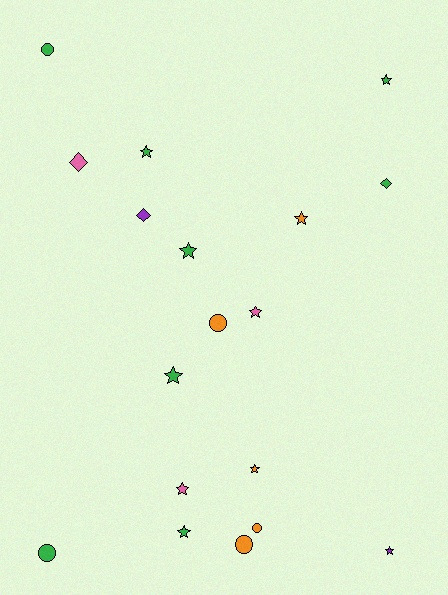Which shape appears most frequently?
Star, with 10 objects.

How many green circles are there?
There are 2 green circles.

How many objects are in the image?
There are 18 objects.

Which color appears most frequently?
Green, with 8 objects.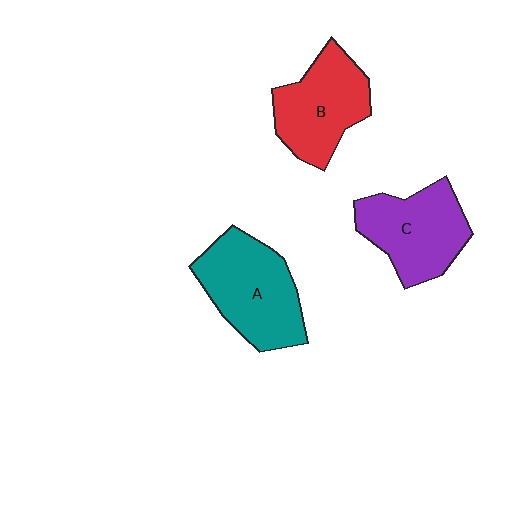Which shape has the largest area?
Shape A (teal).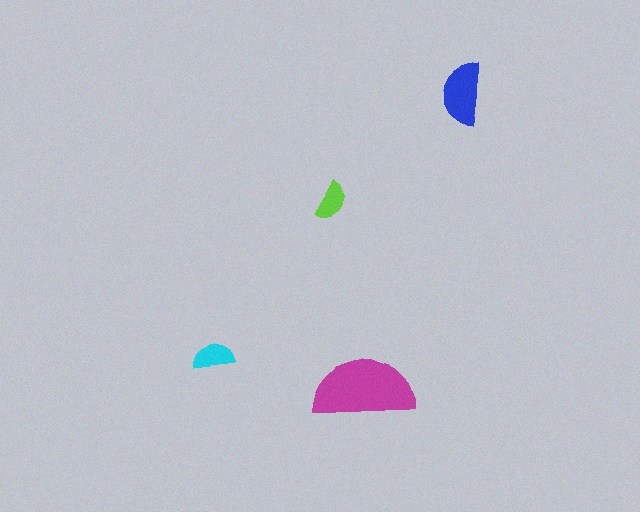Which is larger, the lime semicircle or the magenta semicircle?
The magenta one.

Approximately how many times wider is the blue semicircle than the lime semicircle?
About 1.5 times wider.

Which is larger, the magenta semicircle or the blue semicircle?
The magenta one.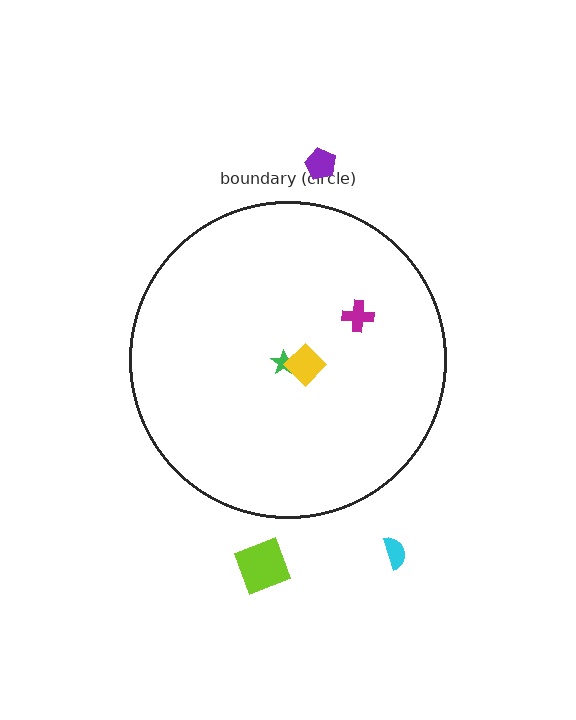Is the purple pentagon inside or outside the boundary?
Outside.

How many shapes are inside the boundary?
3 inside, 3 outside.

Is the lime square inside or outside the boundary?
Outside.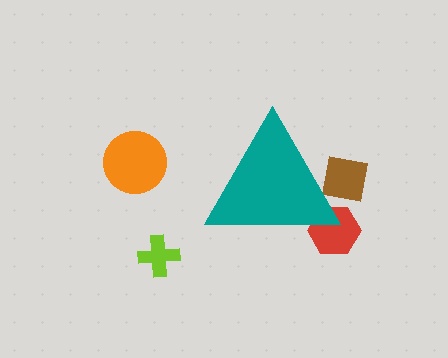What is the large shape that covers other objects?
A teal triangle.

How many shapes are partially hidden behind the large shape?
2 shapes are partially hidden.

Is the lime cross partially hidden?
No, the lime cross is fully visible.